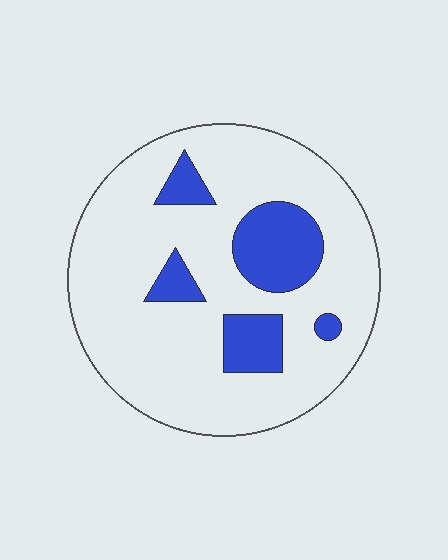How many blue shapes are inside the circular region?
5.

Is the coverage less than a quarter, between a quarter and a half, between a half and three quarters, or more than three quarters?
Less than a quarter.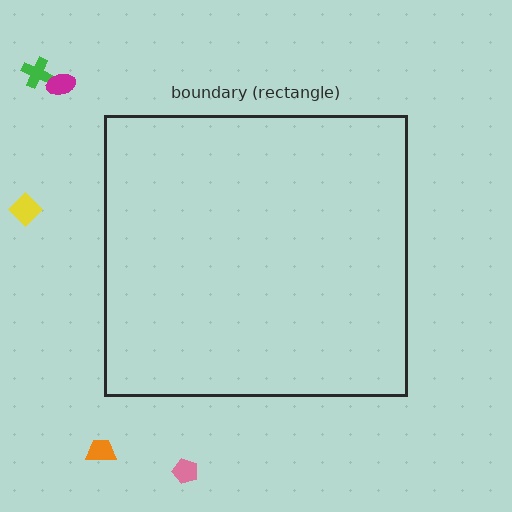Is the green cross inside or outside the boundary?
Outside.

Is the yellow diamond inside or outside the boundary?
Outside.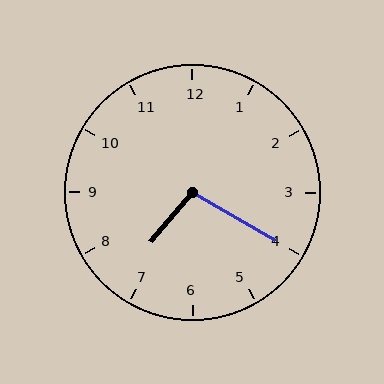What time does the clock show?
7:20.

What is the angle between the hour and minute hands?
Approximately 100 degrees.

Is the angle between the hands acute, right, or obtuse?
It is obtuse.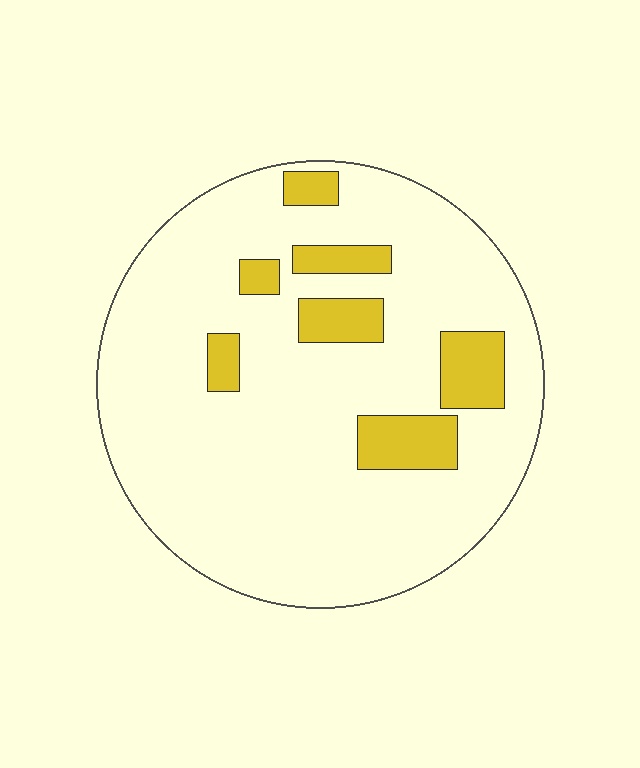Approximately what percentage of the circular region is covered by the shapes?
Approximately 15%.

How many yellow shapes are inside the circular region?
7.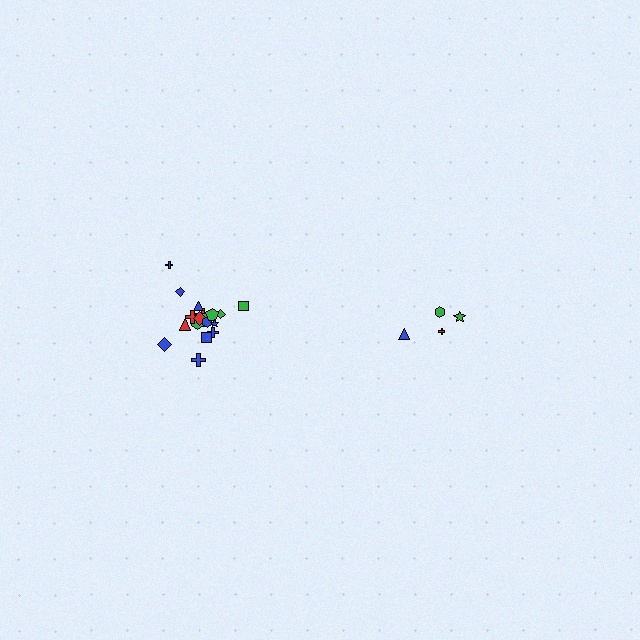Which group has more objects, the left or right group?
The left group.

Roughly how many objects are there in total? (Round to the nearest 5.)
Roughly 20 objects in total.